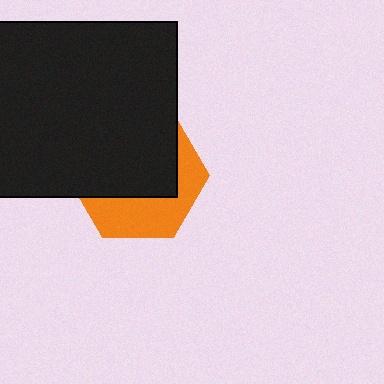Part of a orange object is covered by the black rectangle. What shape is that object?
It is a hexagon.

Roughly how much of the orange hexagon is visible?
A small part of it is visible (roughly 40%).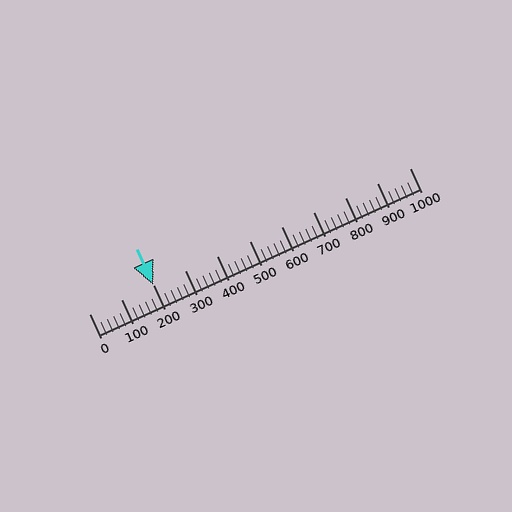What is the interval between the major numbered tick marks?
The major tick marks are spaced 100 units apart.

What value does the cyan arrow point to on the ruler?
The cyan arrow points to approximately 200.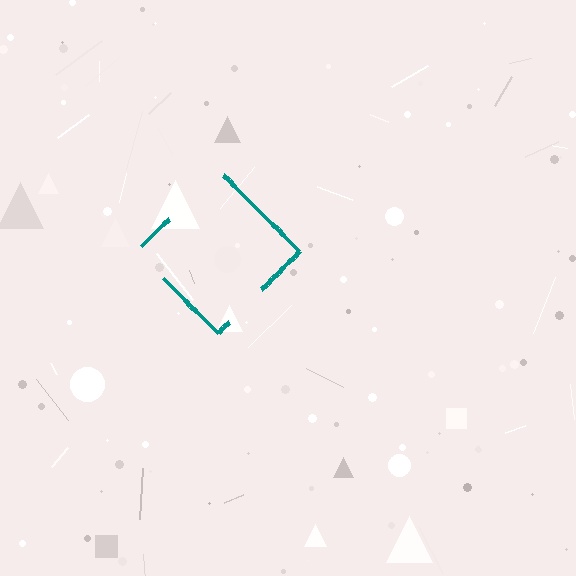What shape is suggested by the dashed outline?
The dashed outline suggests a diamond.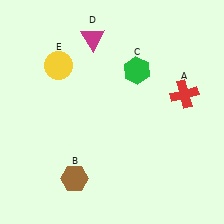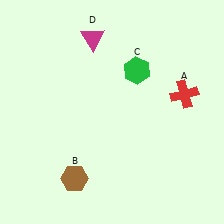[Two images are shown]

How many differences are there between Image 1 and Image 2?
There is 1 difference between the two images.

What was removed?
The yellow circle (E) was removed in Image 2.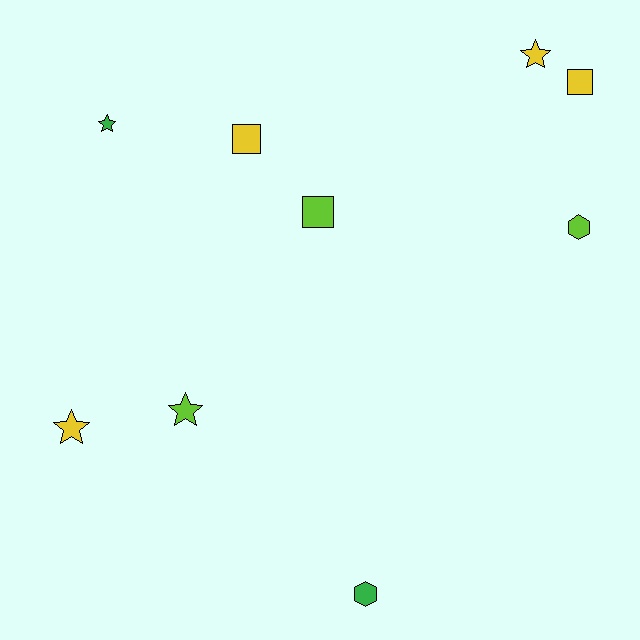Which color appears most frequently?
Yellow, with 4 objects.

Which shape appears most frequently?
Star, with 4 objects.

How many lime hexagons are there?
There is 1 lime hexagon.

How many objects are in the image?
There are 9 objects.